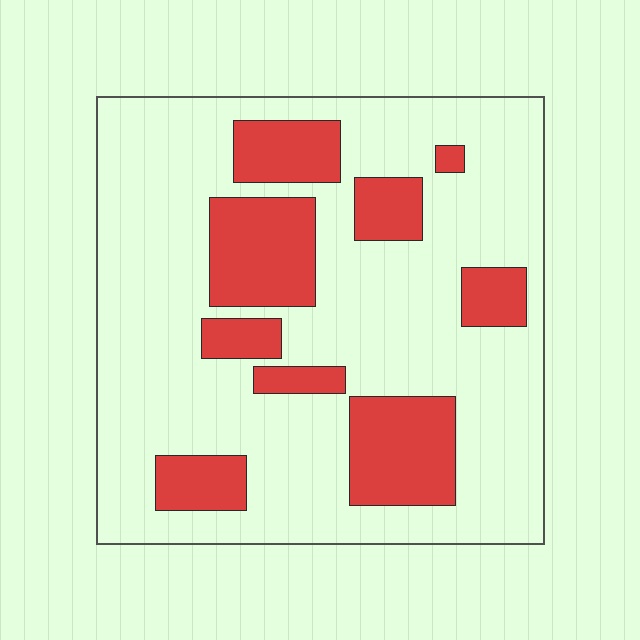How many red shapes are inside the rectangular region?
9.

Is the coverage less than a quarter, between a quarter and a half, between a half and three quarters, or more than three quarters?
Between a quarter and a half.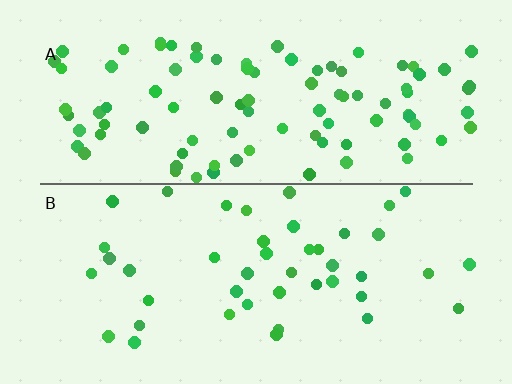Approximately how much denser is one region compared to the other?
Approximately 2.2× — region A over region B.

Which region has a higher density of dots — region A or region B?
A (the top).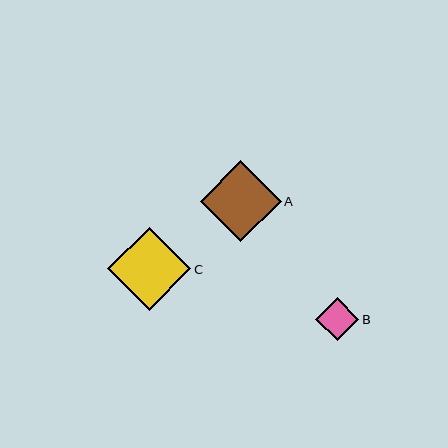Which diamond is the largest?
Diamond C is the largest with a size of approximately 83 pixels.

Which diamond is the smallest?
Diamond B is the smallest with a size of approximately 43 pixels.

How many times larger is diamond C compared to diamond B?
Diamond C is approximately 1.9 times the size of diamond B.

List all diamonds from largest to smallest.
From largest to smallest: C, A, B.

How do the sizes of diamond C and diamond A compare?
Diamond C and diamond A are approximately the same size.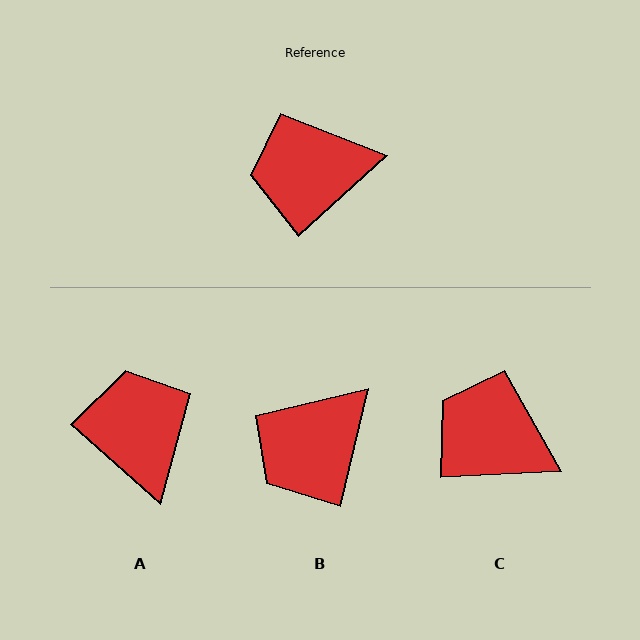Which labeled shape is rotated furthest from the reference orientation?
A, about 84 degrees away.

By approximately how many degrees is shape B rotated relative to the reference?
Approximately 35 degrees counter-clockwise.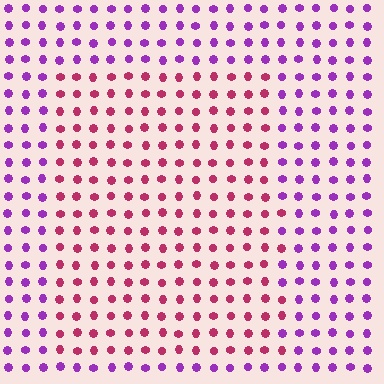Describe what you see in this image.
The image is filled with small purple elements in a uniform arrangement. A rectangle-shaped region is visible where the elements are tinted to a slightly different hue, forming a subtle color boundary.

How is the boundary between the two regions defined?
The boundary is defined purely by a slight shift in hue (about 50 degrees). Spacing, size, and orientation are identical on both sides.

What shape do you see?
I see a rectangle.